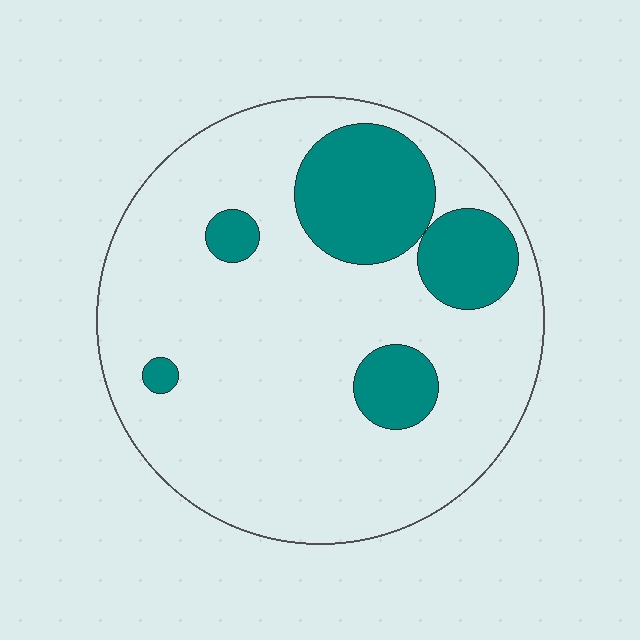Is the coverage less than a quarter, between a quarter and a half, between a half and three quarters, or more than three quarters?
Less than a quarter.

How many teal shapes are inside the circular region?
5.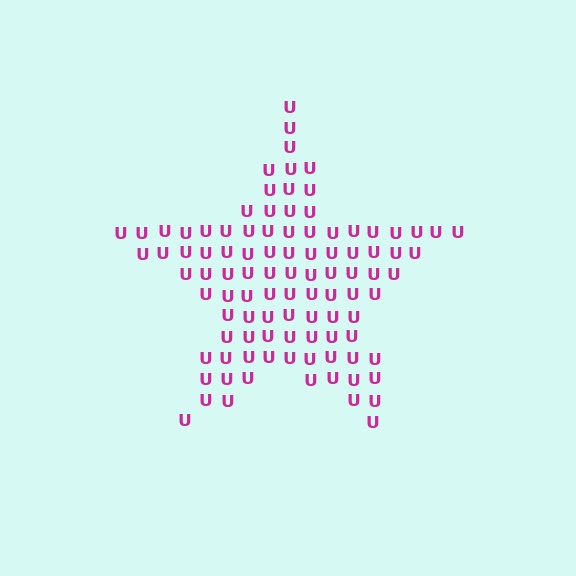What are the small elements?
The small elements are letter U's.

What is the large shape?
The large shape is a star.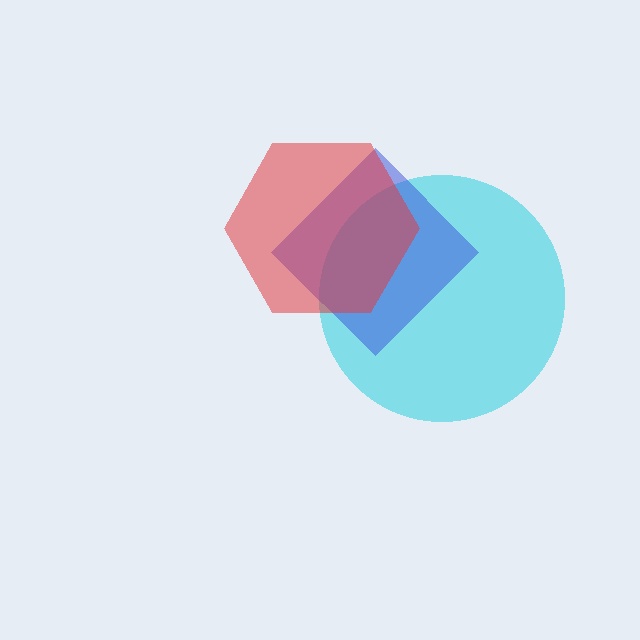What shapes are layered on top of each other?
The layered shapes are: a cyan circle, a blue diamond, a red hexagon.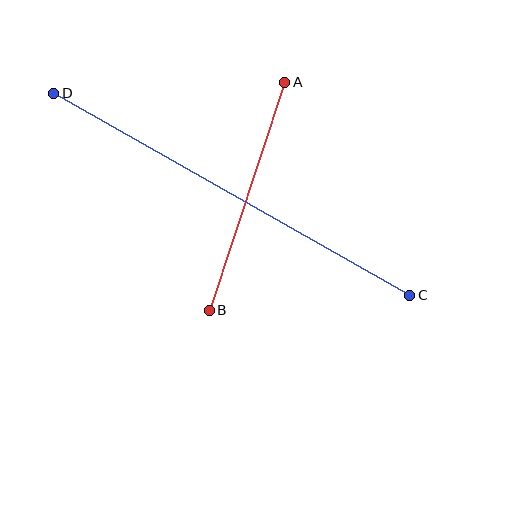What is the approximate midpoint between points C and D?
The midpoint is at approximately (232, 194) pixels.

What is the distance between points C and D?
The distance is approximately 410 pixels.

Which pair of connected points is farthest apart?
Points C and D are farthest apart.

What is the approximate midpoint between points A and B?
The midpoint is at approximately (247, 196) pixels.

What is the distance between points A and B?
The distance is approximately 240 pixels.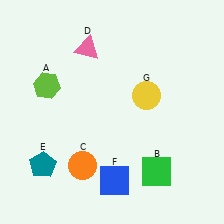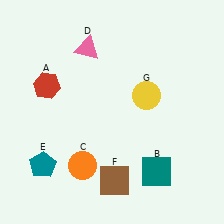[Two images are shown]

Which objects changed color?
A changed from lime to red. B changed from green to teal. F changed from blue to brown.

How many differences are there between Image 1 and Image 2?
There are 3 differences between the two images.